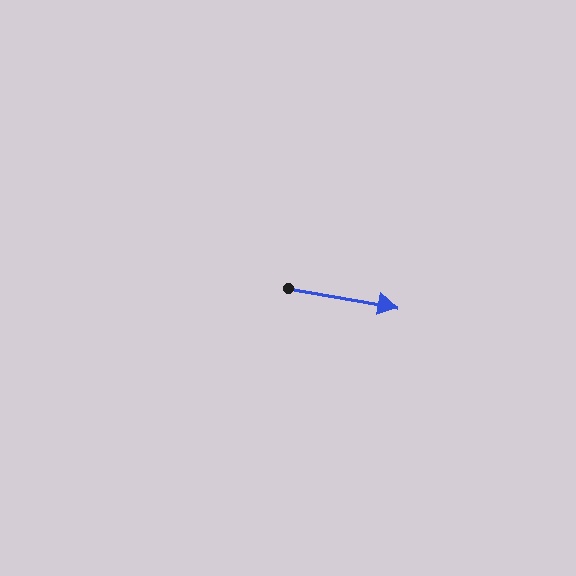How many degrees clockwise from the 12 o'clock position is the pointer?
Approximately 100 degrees.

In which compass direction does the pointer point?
East.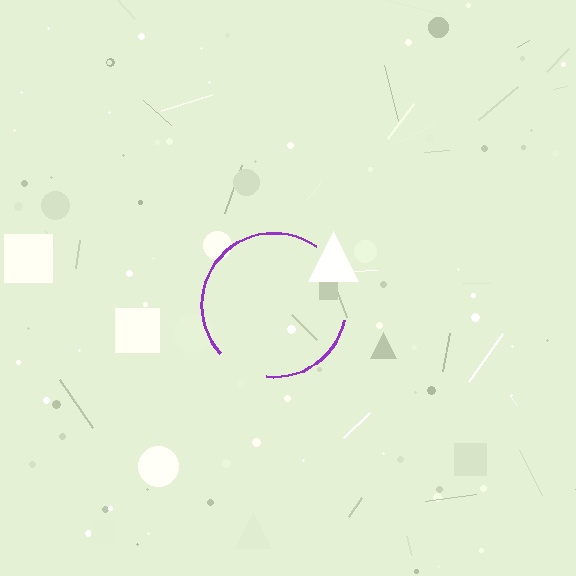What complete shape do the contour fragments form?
The contour fragments form a circle.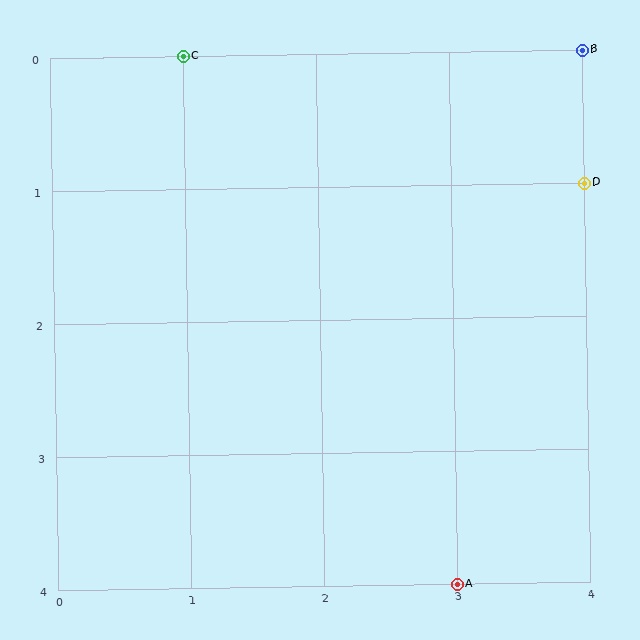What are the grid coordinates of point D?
Point D is at grid coordinates (4, 1).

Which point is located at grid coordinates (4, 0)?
Point B is at (4, 0).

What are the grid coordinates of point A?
Point A is at grid coordinates (3, 4).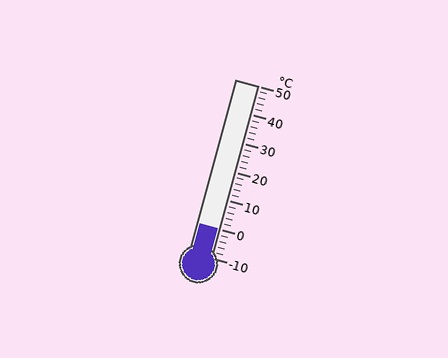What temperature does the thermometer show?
The thermometer shows approximately 0°C.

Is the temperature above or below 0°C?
The temperature is at 0°C.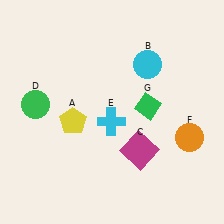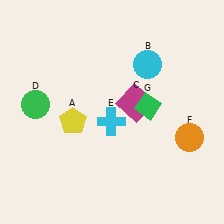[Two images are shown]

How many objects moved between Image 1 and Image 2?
1 object moved between the two images.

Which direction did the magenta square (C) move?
The magenta square (C) moved up.